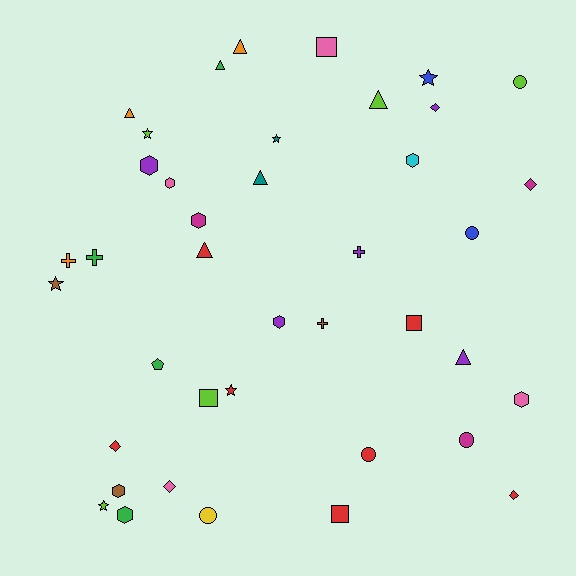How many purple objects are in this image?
There are 5 purple objects.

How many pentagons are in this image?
There is 1 pentagon.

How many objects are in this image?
There are 40 objects.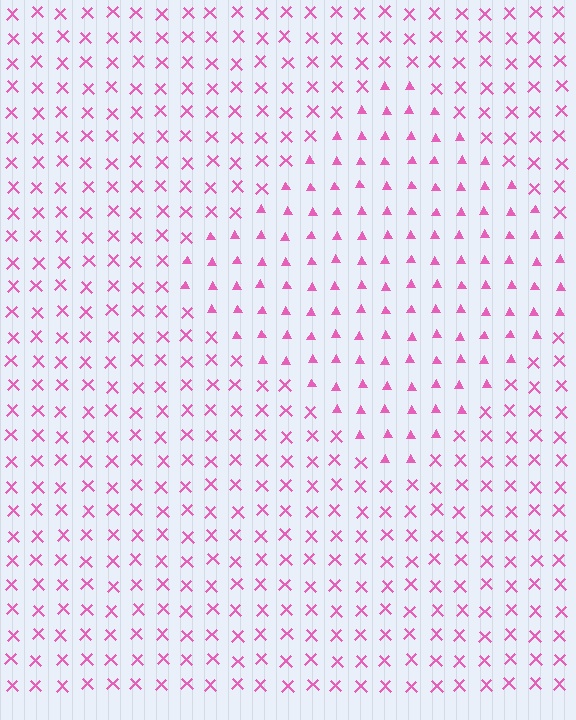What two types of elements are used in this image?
The image uses triangles inside the diamond region and X marks outside it.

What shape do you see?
I see a diamond.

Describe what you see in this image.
The image is filled with small pink elements arranged in a uniform grid. A diamond-shaped region contains triangles, while the surrounding area contains X marks. The boundary is defined purely by the change in element shape.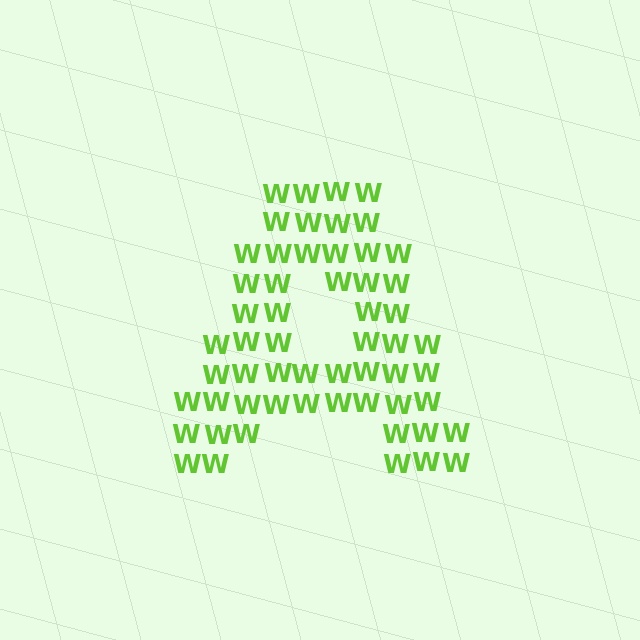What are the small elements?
The small elements are letter W's.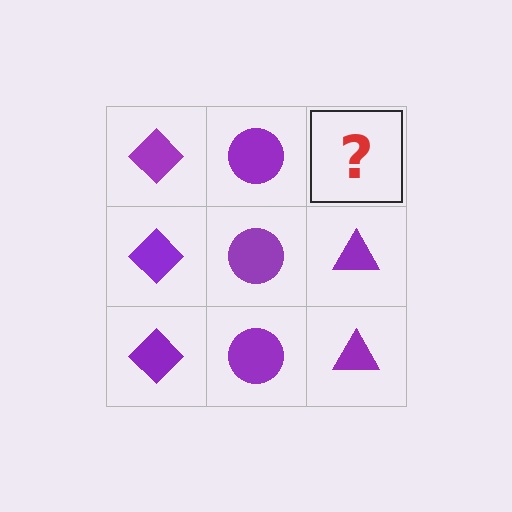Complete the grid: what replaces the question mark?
The question mark should be replaced with a purple triangle.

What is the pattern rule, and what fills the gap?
The rule is that each column has a consistent shape. The gap should be filled with a purple triangle.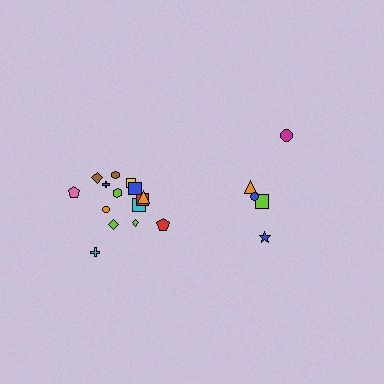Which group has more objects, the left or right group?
The left group.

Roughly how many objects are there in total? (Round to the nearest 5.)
Roughly 20 objects in total.